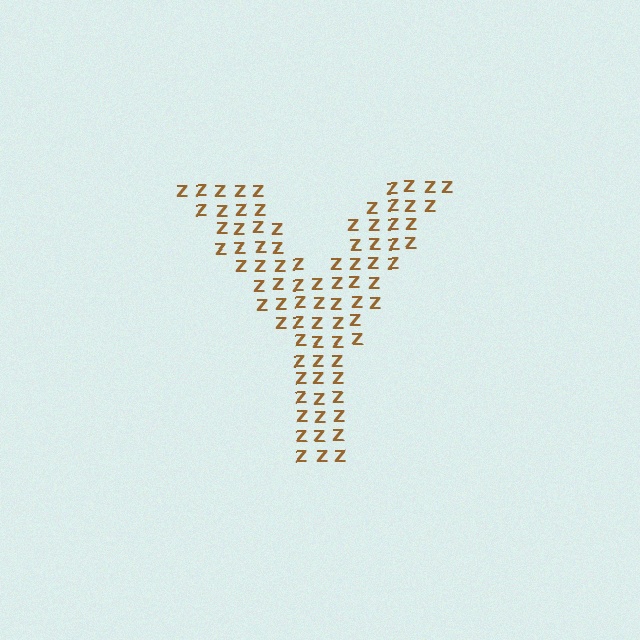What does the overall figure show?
The overall figure shows the letter Y.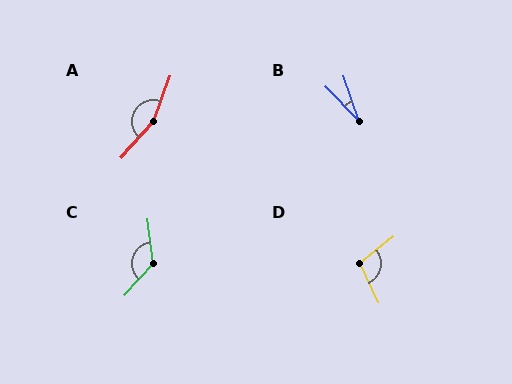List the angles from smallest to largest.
B (26°), D (103°), C (131°), A (159°).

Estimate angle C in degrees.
Approximately 131 degrees.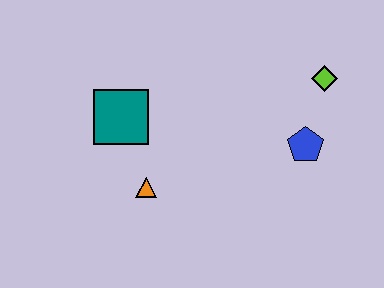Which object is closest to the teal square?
The orange triangle is closest to the teal square.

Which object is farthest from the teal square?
The lime diamond is farthest from the teal square.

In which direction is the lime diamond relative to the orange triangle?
The lime diamond is to the right of the orange triangle.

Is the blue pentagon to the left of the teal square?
No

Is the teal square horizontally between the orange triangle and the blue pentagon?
No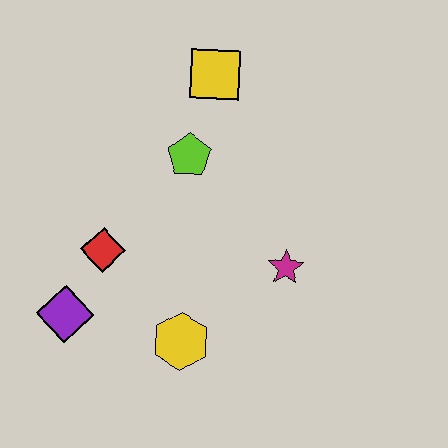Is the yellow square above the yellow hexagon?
Yes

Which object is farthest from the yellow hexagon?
The yellow square is farthest from the yellow hexagon.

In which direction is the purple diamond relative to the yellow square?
The purple diamond is below the yellow square.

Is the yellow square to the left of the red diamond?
No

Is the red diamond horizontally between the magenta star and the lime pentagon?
No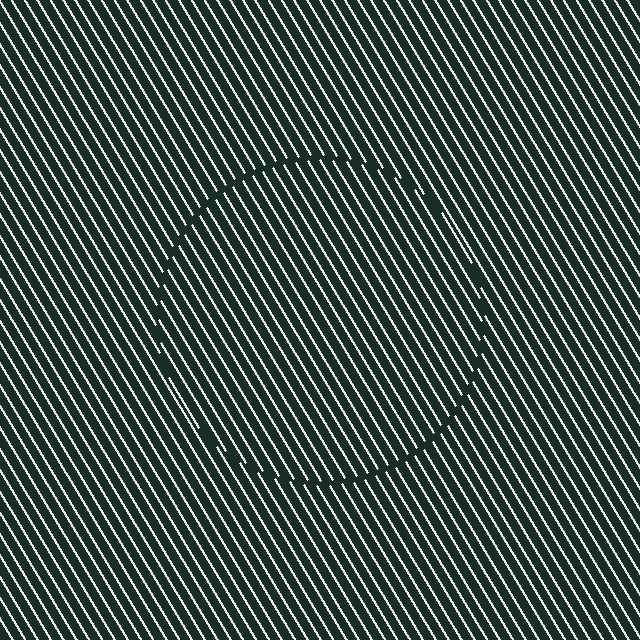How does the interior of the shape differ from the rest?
The interior of the shape contains the same grating, shifted by half a period — the contour is defined by the phase discontinuity where line-ends from the inner and outer gratings abut.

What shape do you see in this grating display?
An illusory circle. The interior of the shape contains the same grating, shifted by half a period — the contour is defined by the phase discontinuity where line-ends from the inner and outer gratings abut.